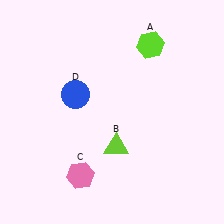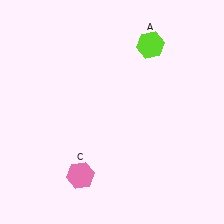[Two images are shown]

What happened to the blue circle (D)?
The blue circle (D) was removed in Image 2. It was in the top-left area of Image 1.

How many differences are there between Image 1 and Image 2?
There are 2 differences between the two images.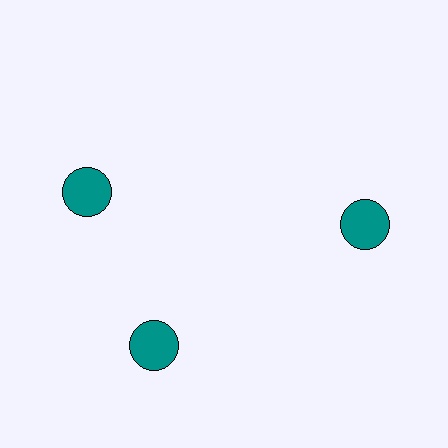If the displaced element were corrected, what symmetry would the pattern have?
It would have 3-fold rotational symmetry — the pattern would map onto itself every 120 degrees.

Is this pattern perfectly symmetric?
No. The 3 teal circles are arranged in a ring, but one element near the 11 o'clock position is rotated out of alignment along the ring, breaking the 3-fold rotational symmetry.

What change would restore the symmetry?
The symmetry would be restored by rotating it back into even spacing with its neighbors so that all 3 circles sit at equal angles and equal distance from the center.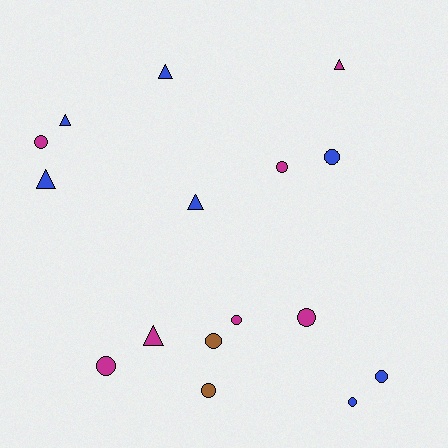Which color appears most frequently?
Blue, with 7 objects.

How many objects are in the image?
There are 16 objects.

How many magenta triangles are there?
There are 2 magenta triangles.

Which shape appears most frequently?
Circle, with 10 objects.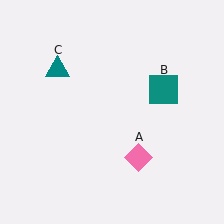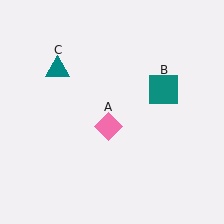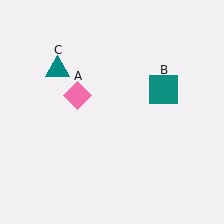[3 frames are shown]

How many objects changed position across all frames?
1 object changed position: pink diamond (object A).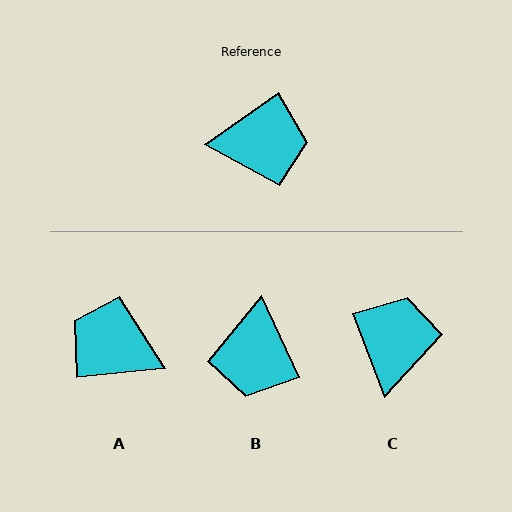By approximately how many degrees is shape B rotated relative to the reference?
Approximately 100 degrees clockwise.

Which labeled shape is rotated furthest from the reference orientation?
A, about 151 degrees away.